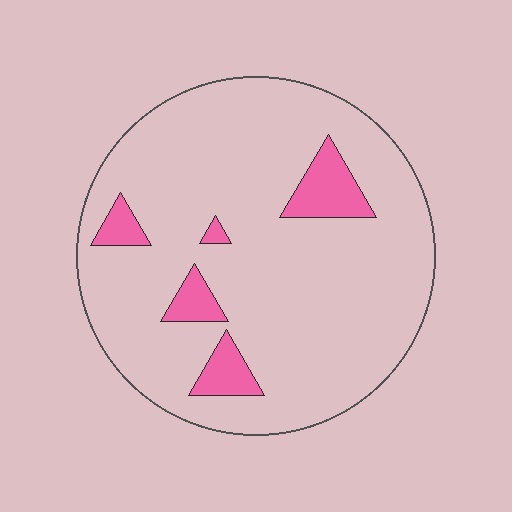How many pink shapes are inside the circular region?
5.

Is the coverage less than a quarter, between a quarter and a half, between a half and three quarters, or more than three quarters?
Less than a quarter.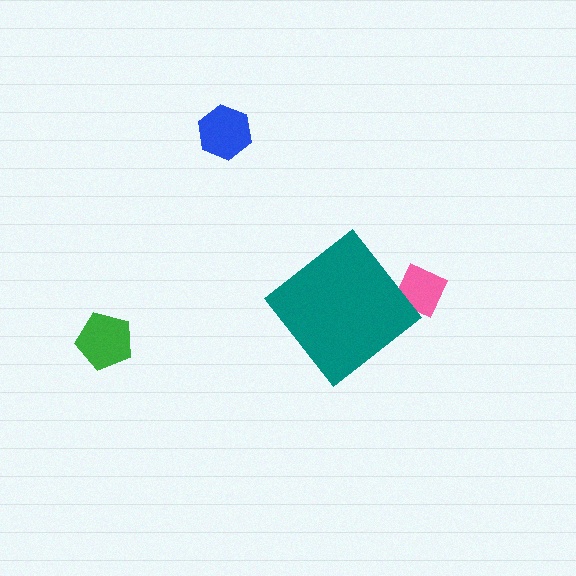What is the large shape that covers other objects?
A teal diamond.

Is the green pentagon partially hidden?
No, the green pentagon is fully visible.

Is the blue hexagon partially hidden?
No, the blue hexagon is fully visible.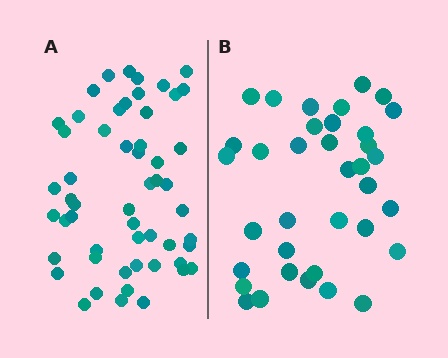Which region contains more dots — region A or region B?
Region A (the left region) has more dots.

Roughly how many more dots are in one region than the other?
Region A has approximately 20 more dots than region B.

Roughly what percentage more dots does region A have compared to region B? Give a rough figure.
About 50% more.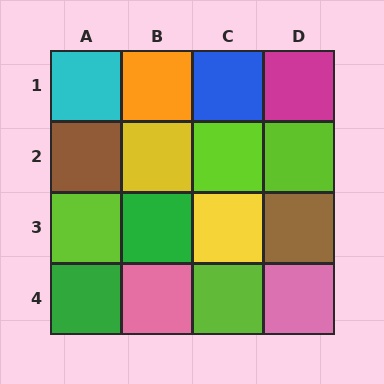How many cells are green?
2 cells are green.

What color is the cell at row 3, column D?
Brown.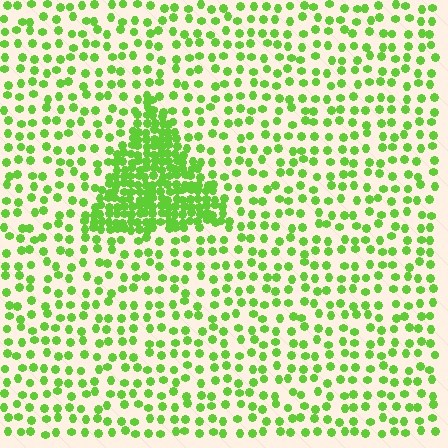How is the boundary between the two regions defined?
The boundary is defined by a change in element density (approximately 3.0x ratio). All elements are the same color, size, and shape.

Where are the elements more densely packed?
The elements are more densely packed inside the triangle boundary.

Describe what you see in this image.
The image contains small lime elements arranged at two different densities. A triangle-shaped region is visible where the elements are more densely packed than the surrounding area.